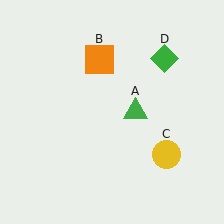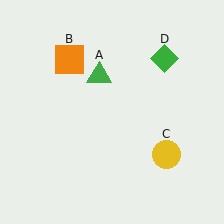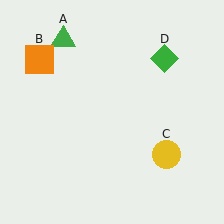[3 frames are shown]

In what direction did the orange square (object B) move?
The orange square (object B) moved left.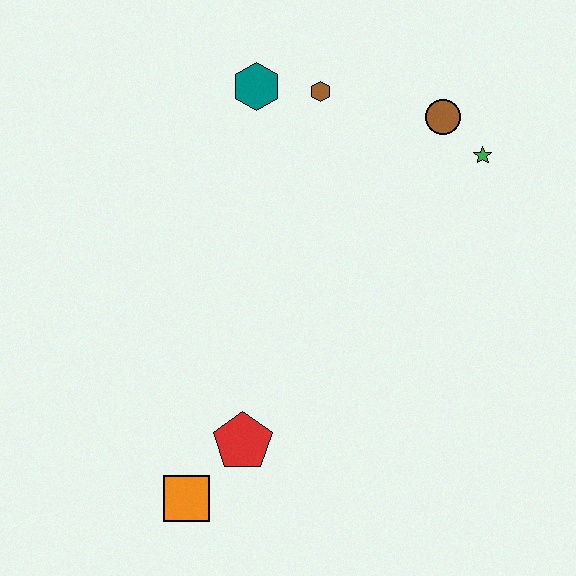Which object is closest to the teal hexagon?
The brown hexagon is closest to the teal hexagon.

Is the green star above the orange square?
Yes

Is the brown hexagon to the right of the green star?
No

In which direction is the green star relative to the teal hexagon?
The green star is to the right of the teal hexagon.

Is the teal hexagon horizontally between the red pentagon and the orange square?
No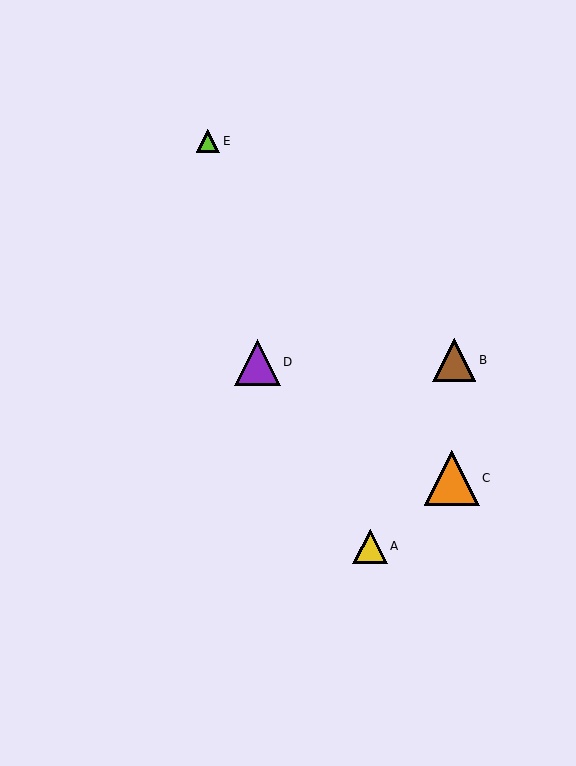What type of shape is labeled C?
Shape C is an orange triangle.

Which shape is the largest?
The orange triangle (labeled C) is the largest.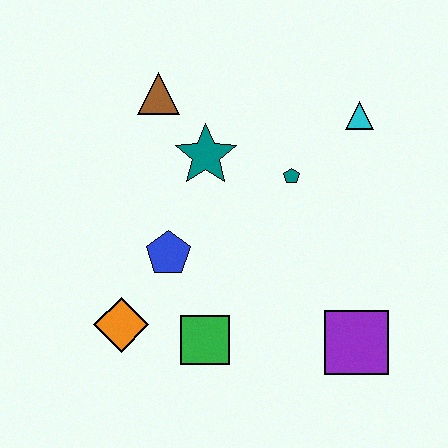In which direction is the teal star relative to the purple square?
The teal star is above the purple square.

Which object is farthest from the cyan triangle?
The orange diamond is farthest from the cyan triangle.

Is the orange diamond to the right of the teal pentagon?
No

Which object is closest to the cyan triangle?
The teal pentagon is closest to the cyan triangle.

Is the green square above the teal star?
No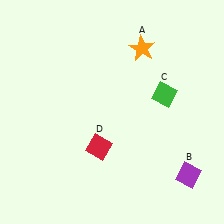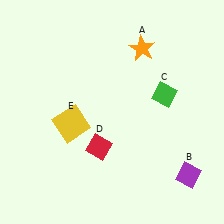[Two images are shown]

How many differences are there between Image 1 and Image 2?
There is 1 difference between the two images.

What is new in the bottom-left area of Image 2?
A yellow square (E) was added in the bottom-left area of Image 2.